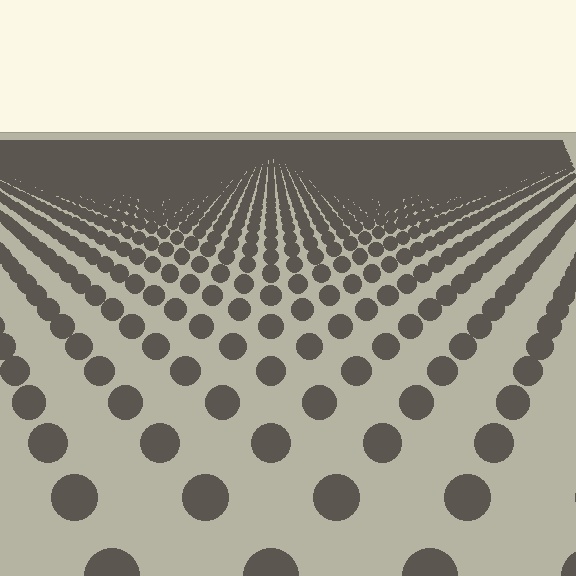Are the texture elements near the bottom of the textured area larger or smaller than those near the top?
Larger. Near the bottom, elements are closer to the viewer and appear at a bigger on-screen size.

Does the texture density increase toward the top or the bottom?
Density increases toward the top.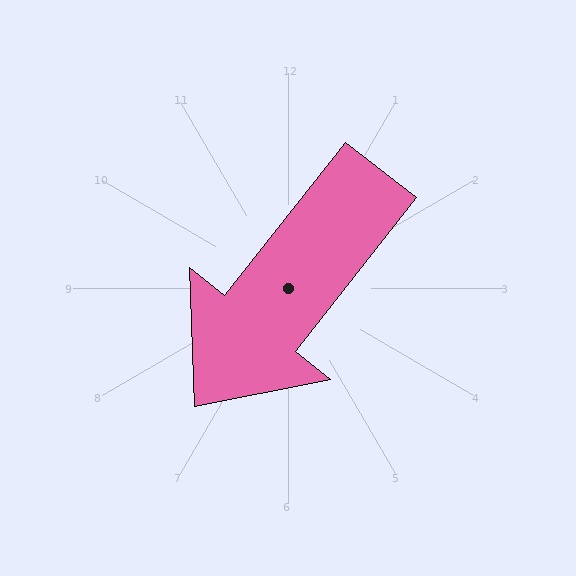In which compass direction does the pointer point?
Southwest.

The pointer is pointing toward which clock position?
Roughly 7 o'clock.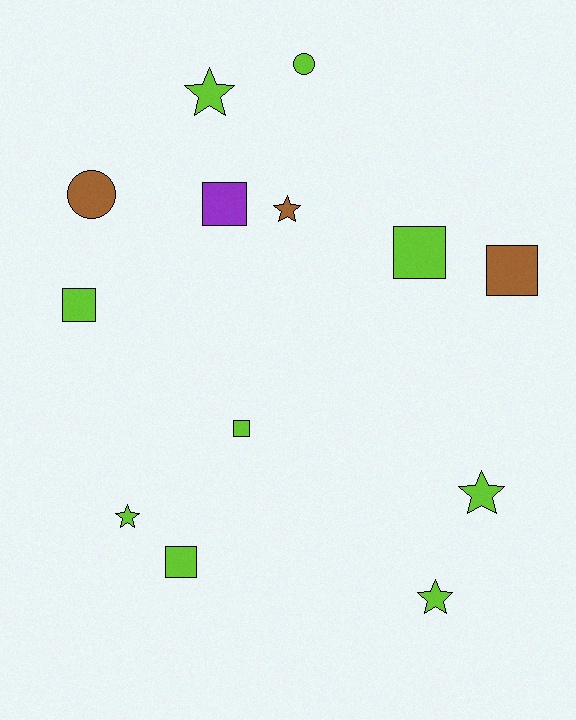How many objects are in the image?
There are 13 objects.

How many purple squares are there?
There is 1 purple square.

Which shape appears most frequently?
Square, with 6 objects.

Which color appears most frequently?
Lime, with 9 objects.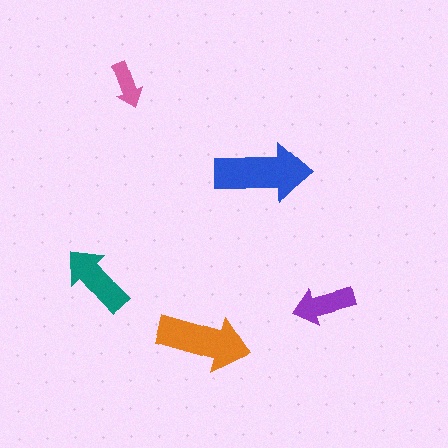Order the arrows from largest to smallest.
the blue one, the orange one, the teal one, the purple one, the pink one.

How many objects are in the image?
There are 5 objects in the image.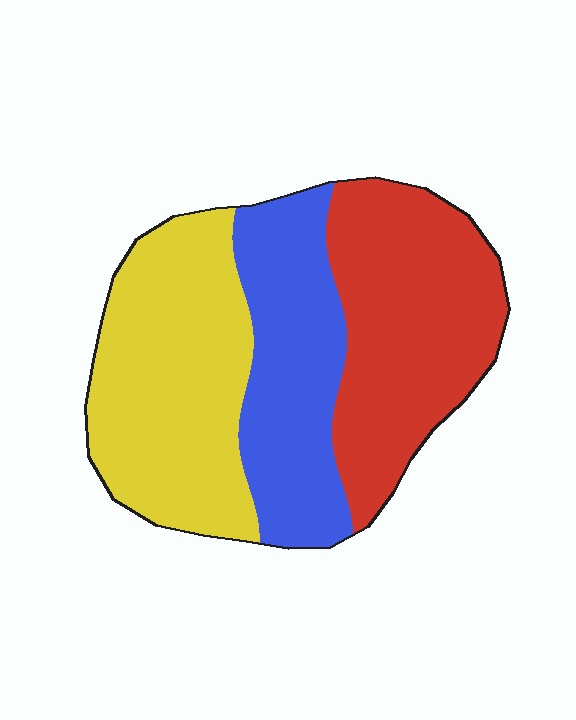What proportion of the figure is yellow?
Yellow takes up between a quarter and a half of the figure.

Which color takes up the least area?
Blue, at roughly 30%.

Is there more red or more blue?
Red.